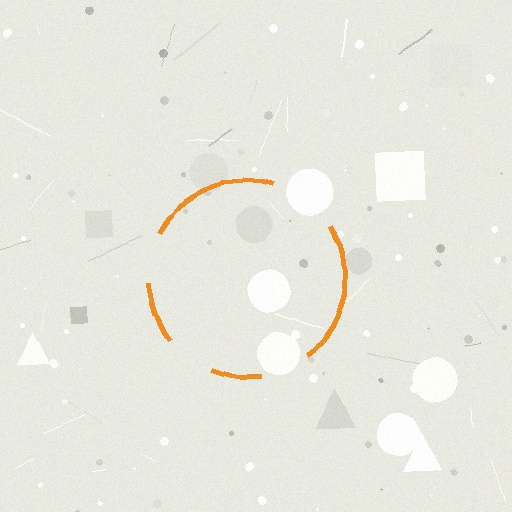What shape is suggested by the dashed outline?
The dashed outline suggests a circle.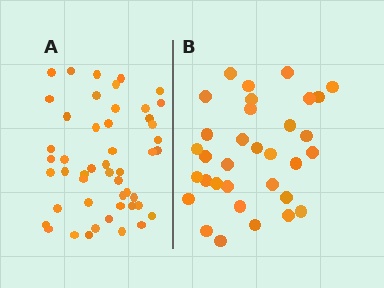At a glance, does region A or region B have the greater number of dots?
Region A (the left region) has more dots.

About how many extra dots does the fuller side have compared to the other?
Region A has approximately 15 more dots than region B.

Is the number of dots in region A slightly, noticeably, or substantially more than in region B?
Region A has substantially more. The ratio is roughly 1.5 to 1.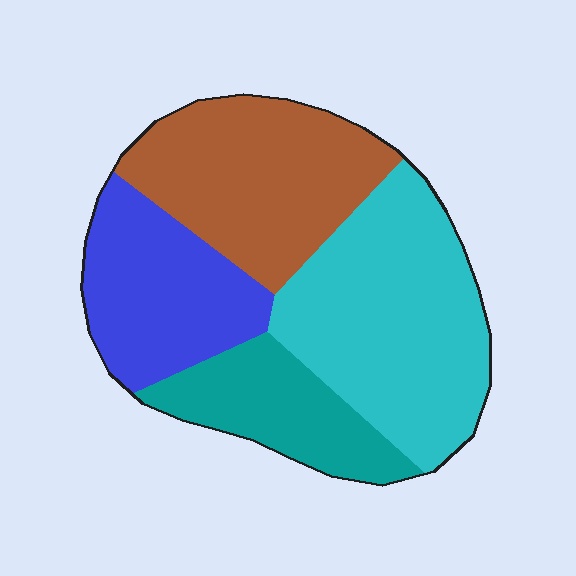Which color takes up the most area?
Cyan, at roughly 35%.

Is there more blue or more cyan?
Cyan.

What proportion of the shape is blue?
Blue takes up less than a quarter of the shape.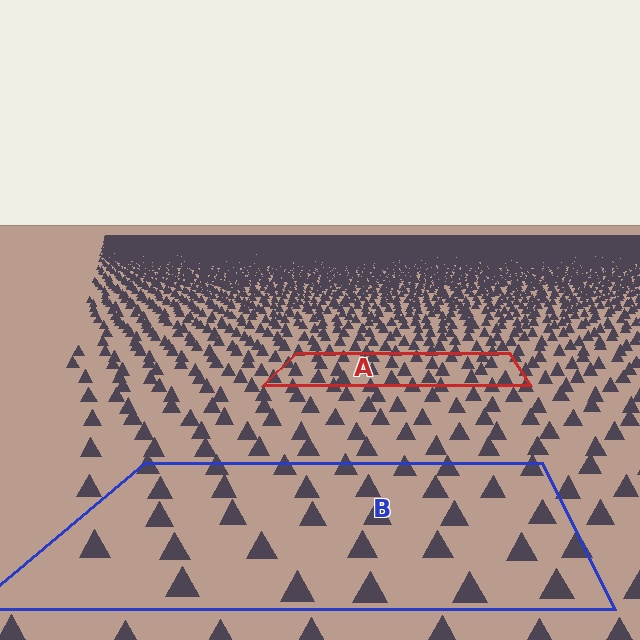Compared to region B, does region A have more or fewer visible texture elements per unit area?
Region A has more texture elements per unit area — they are packed more densely because it is farther away.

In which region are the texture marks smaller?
The texture marks are smaller in region A, because it is farther away.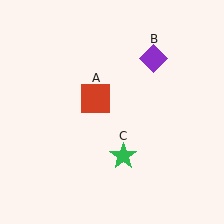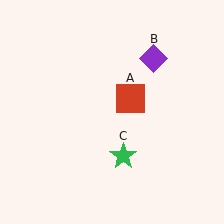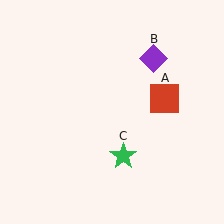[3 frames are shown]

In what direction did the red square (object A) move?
The red square (object A) moved right.